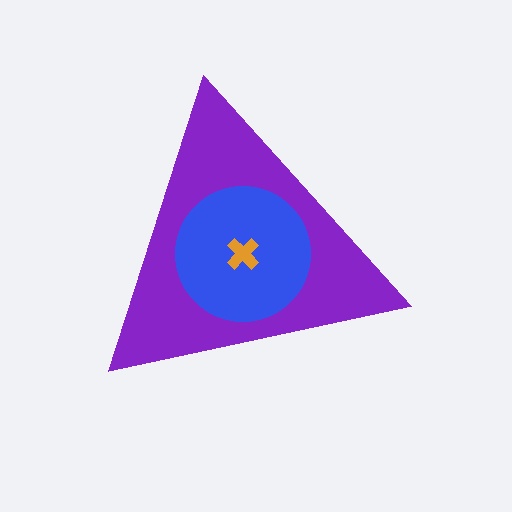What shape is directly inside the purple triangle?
The blue circle.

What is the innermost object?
The orange cross.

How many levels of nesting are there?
3.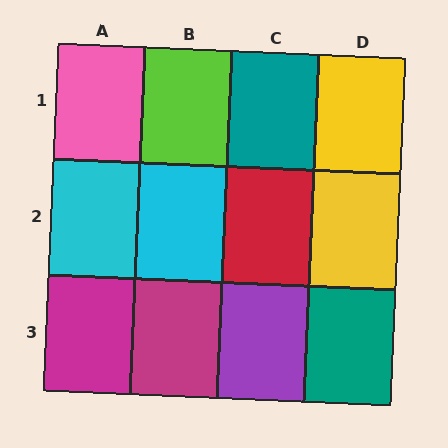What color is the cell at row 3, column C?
Purple.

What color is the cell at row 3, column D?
Teal.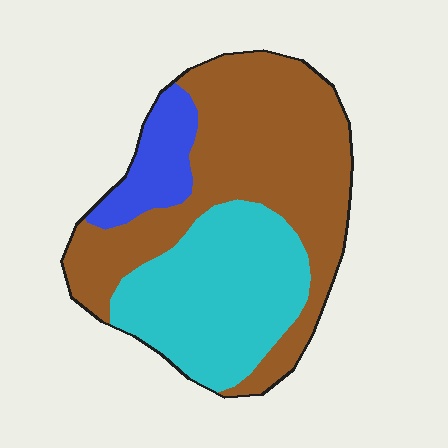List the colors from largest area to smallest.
From largest to smallest: brown, cyan, blue.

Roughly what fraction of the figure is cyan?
Cyan covers 35% of the figure.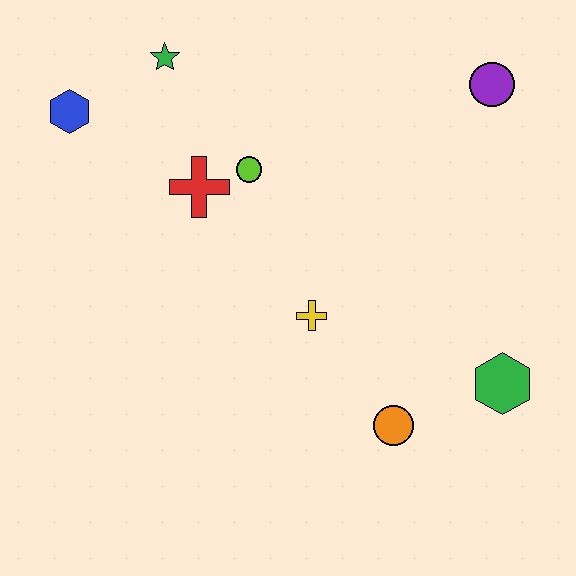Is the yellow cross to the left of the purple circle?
Yes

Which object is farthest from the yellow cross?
The blue hexagon is farthest from the yellow cross.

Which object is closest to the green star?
The blue hexagon is closest to the green star.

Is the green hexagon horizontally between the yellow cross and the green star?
No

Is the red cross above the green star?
No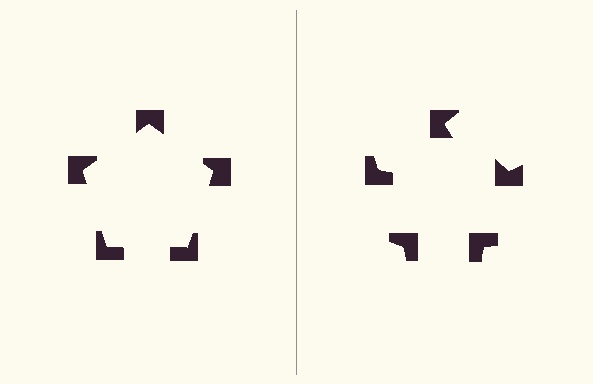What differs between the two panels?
The notched squares are positioned identically on both sides; only the wedge orientations differ. On the left they align to a pentagon; on the right they are misaligned.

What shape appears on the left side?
An illusory pentagon.